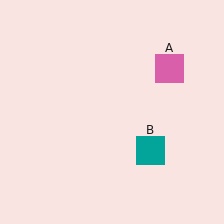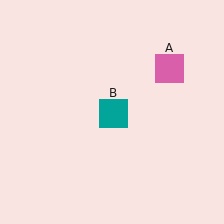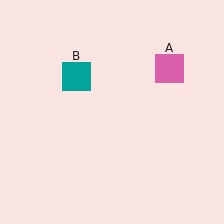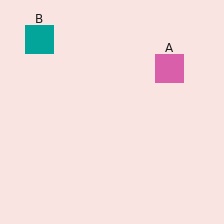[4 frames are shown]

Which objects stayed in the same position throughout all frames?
Pink square (object A) remained stationary.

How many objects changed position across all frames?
1 object changed position: teal square (object B).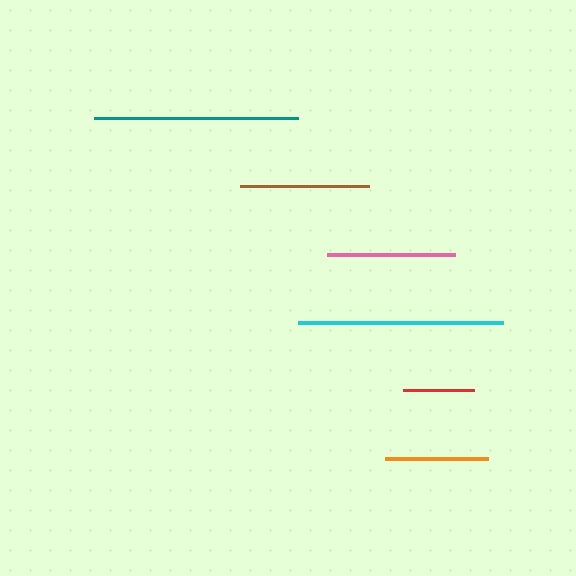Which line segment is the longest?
The cyan line is the longest at approximately 204 pixels.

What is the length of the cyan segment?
The cyan segment is approximately 204 pixels long.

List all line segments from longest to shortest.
From longest to shortest: cyan, teal, brown, pink, orange, red.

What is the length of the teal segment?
The teal segment is approximately 204 pixels long.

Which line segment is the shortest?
The red line is the shortest at approximately 70 pixels.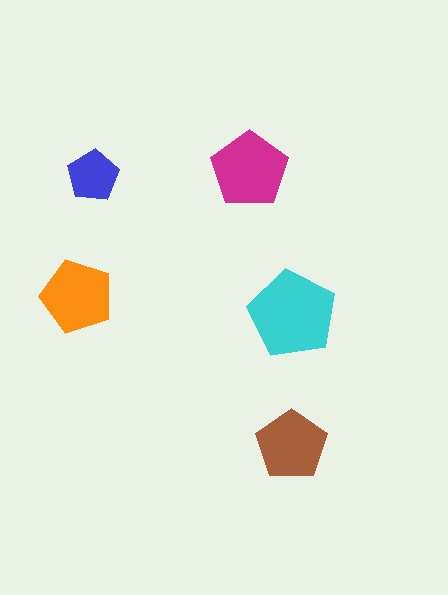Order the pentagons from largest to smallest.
the cyan one, the magenta one, the orange one, the brown one, the blue one.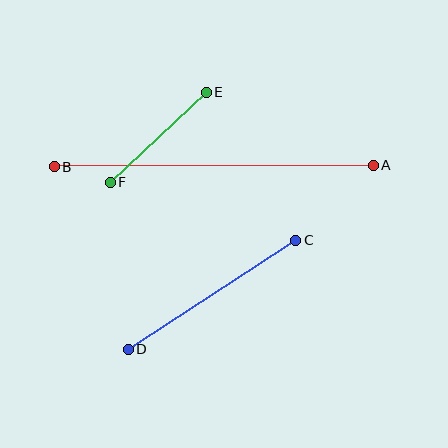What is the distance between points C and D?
The distance is approximately 200 pixels.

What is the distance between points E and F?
The distance is approximately 131 pixels.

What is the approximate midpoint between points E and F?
The midpoint is at approximately (158, 137) pixels.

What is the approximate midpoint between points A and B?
The midpoint is at approximately (214, 166) pixels.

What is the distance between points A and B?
The distance is approximately 319 pixels.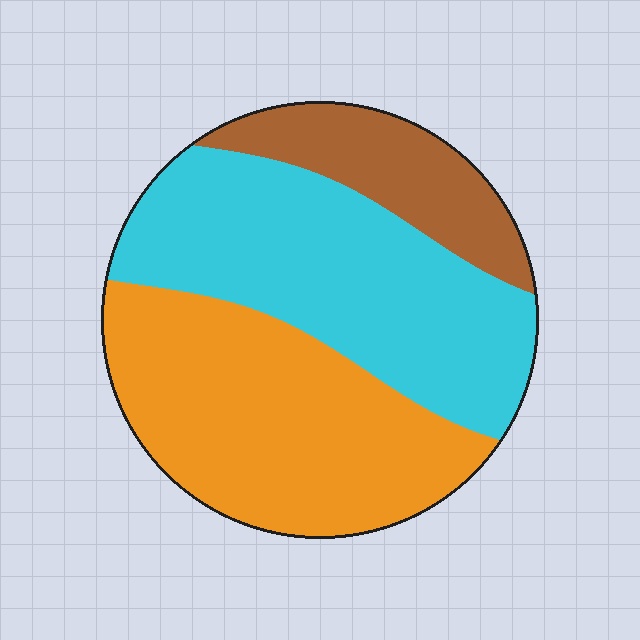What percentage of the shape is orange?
Orange takes up about two fifths (2/5) of the shape.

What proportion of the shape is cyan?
Cyan covers 42% of the shape.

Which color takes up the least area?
Brown, at roughly 15%.